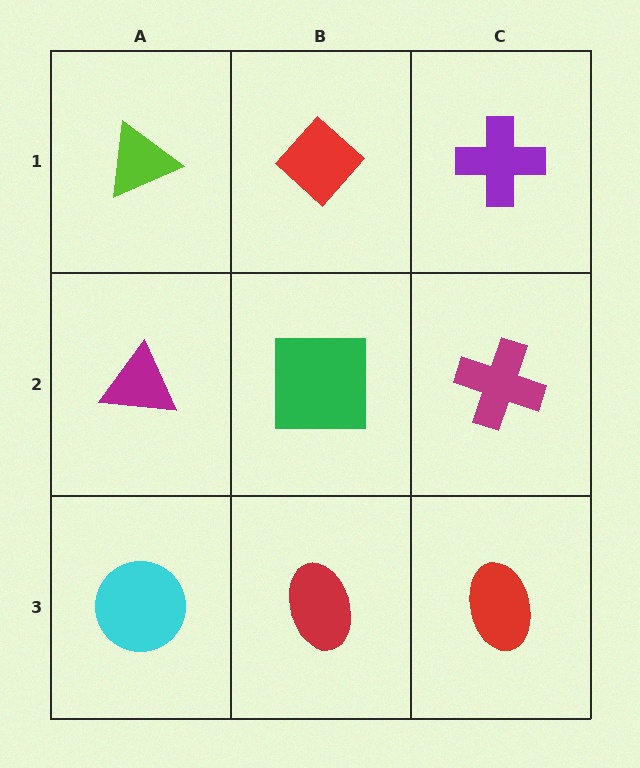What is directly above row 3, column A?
A magenta triangle.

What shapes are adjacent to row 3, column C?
A magenta cross (row 2, column C), a red ellipse (row 3, column B).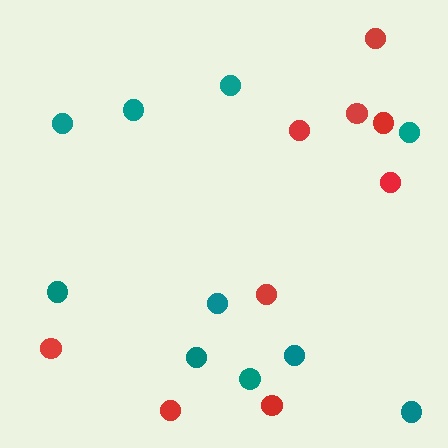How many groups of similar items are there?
There are 2 groups: one group of red circles (9) and one group of teal circles (10).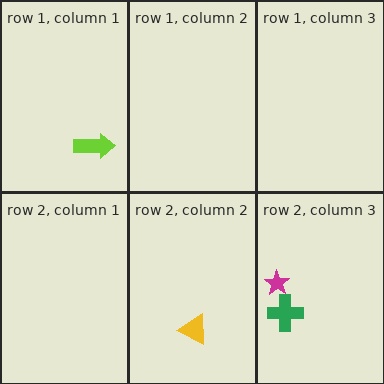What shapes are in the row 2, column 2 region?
The yellow triangle.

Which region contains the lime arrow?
The row 1, column 1 region.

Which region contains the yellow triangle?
The row 2, column 2 region.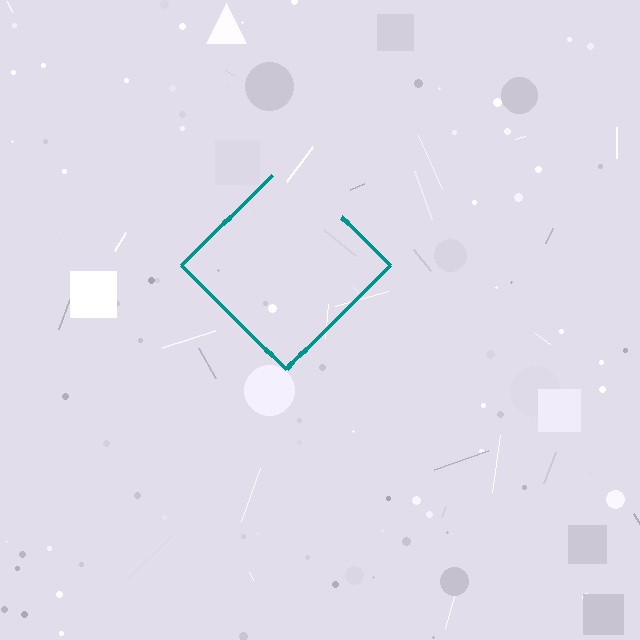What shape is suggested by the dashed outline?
The dashed outline suggests a diamond.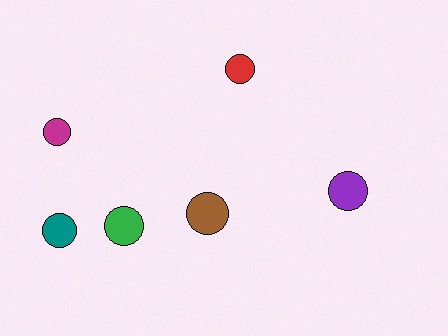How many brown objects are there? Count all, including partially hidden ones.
There is 1 brown object.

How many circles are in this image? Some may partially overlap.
There are 6 circles.